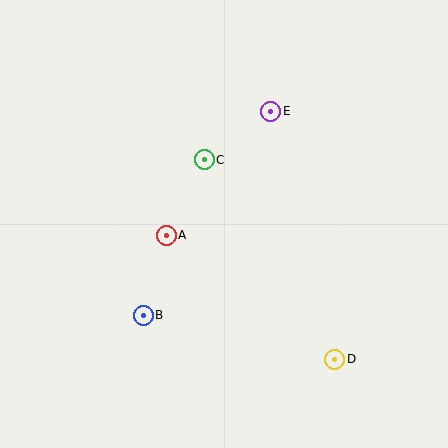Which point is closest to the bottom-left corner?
Point B is closest to the bottom-left corner.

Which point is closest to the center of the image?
Point A at (166, 235) is closest to the center.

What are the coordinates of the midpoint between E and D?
The midpoint between E and D is at (303, 235).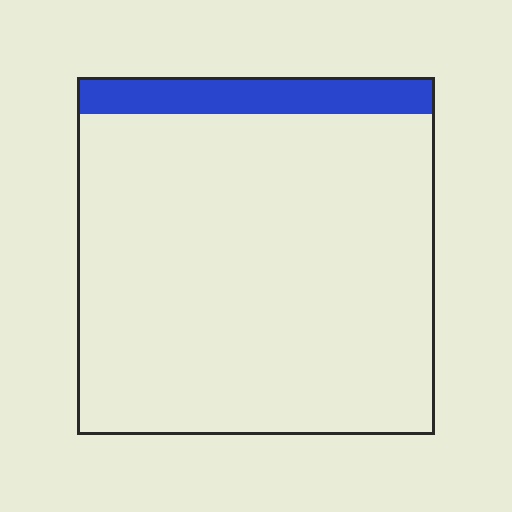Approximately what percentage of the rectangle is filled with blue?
Approximately 10%.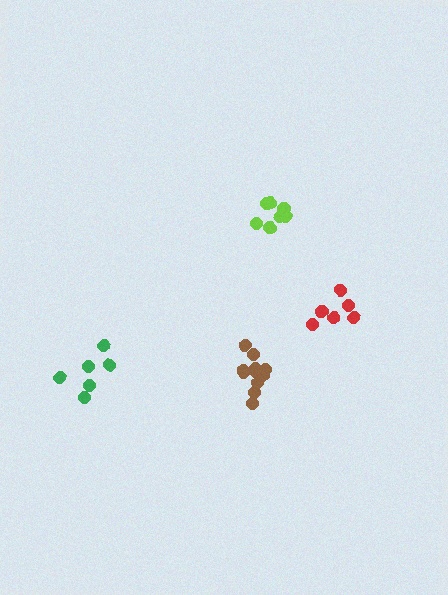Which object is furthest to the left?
The green cluster is leftmost.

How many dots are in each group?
Group 1: 6 dots, Group 2: 7 dots, Group 3: 11 dots, Group 4: 6 dots (30 total).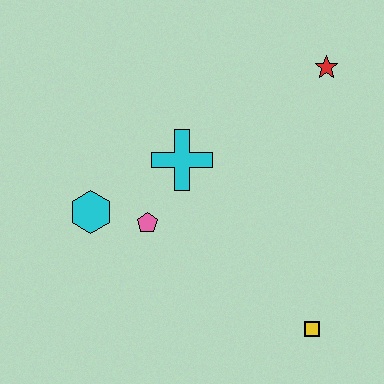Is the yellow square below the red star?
Yes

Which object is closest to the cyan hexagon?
The pink pentagon is closest to the cyan hexagon.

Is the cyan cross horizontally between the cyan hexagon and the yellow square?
Yes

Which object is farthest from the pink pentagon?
The red star is farthest from the pink pentagon.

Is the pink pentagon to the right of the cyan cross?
No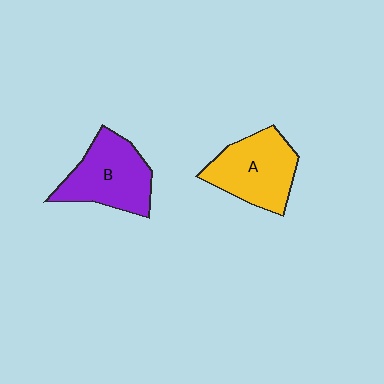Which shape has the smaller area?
Shape B (purple).